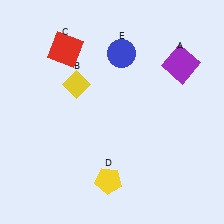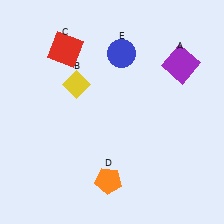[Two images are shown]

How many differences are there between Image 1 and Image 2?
There is 1 difference between the two images.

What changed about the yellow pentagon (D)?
In Image 1, D is yellow. In Image 2, it changed to orange.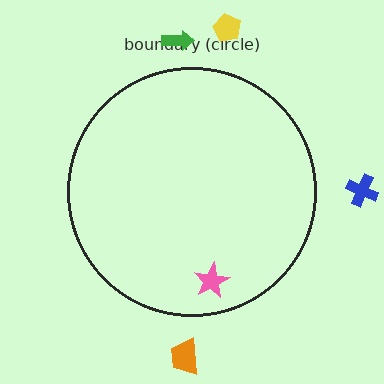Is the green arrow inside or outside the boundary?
Outside.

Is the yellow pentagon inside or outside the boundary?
Outside.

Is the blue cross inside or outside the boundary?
Outside.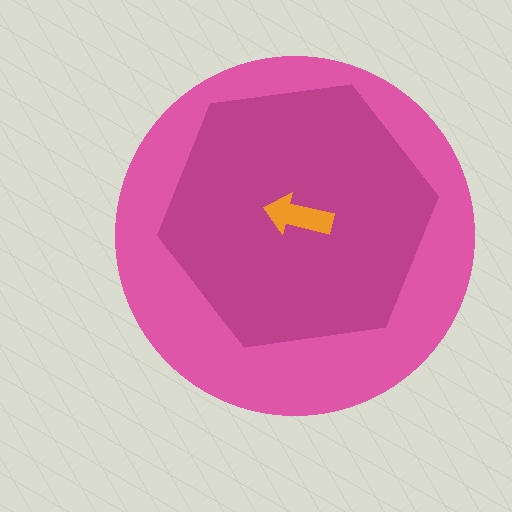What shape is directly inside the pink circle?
The magenta hexagon.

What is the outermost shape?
The pink circle.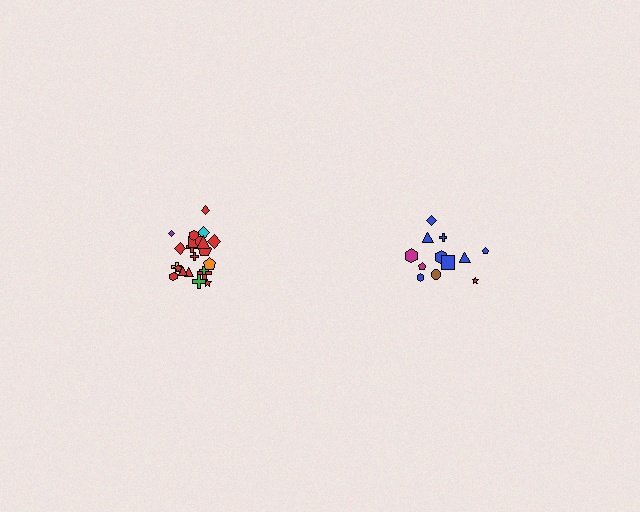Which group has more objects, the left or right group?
The left group.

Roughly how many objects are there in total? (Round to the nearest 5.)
Roughly 35 objects in total.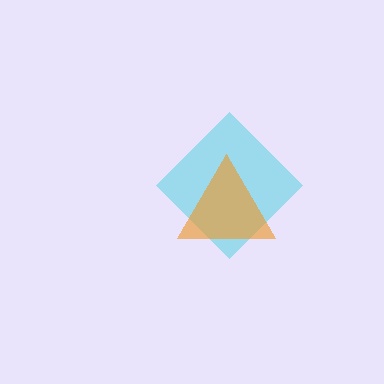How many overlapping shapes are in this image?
There are 2 overlapping shapes in the image.